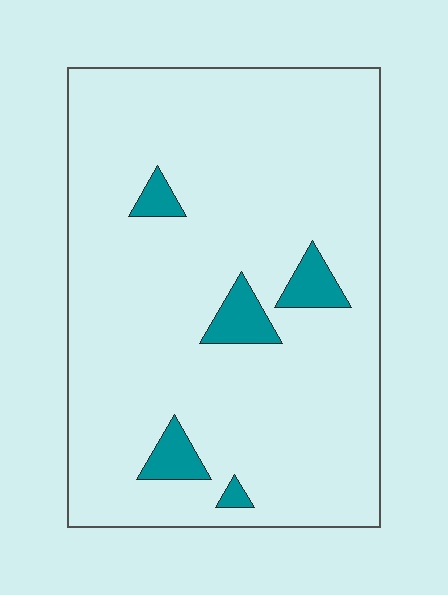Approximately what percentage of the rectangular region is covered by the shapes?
Approximately 5%.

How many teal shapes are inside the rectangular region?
5.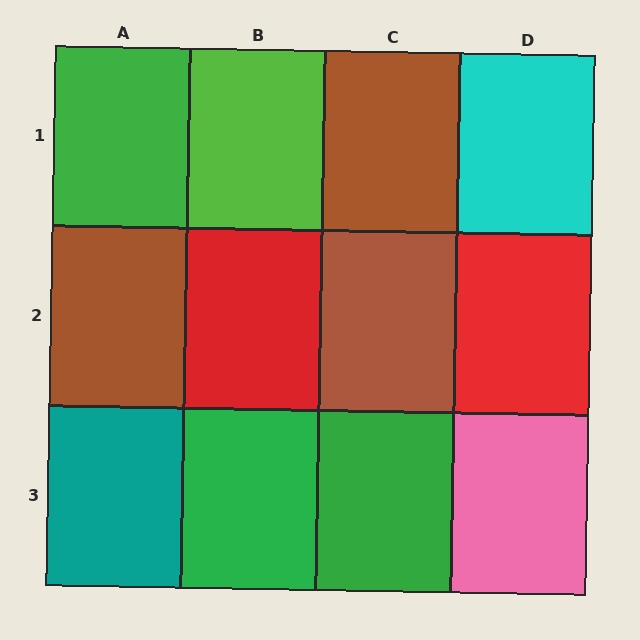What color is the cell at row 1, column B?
Lime.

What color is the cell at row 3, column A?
Teal.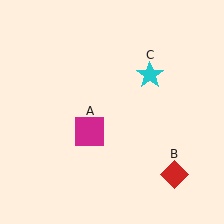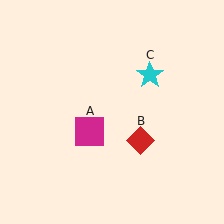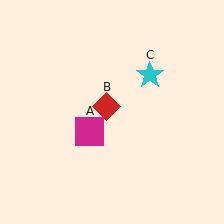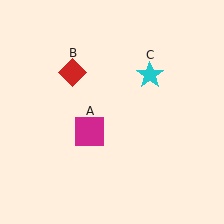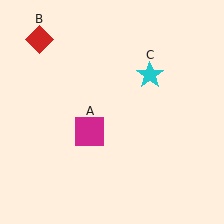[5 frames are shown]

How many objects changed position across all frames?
1 object changed position: red diamond (object B).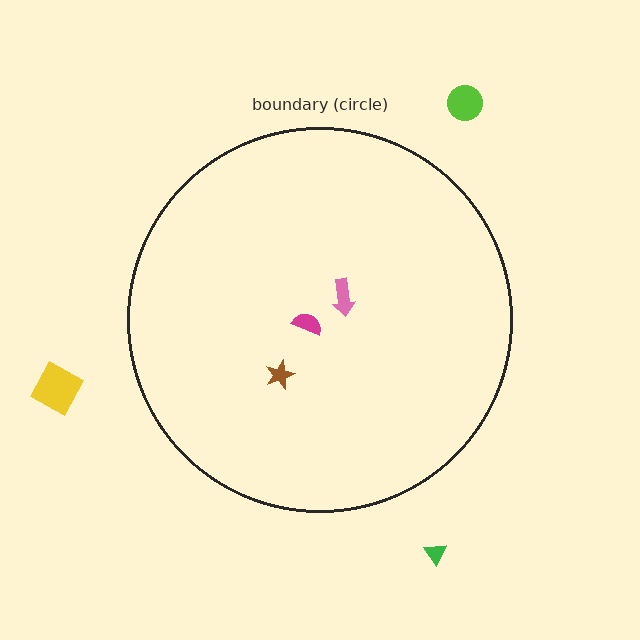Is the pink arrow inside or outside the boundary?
Inside.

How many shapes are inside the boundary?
3 inside, 3 outside.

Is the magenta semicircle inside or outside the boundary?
Inside.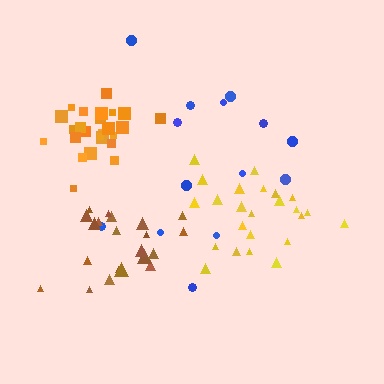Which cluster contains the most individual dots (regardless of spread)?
Orange (27).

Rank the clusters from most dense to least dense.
orange, brown, yellow, blue.